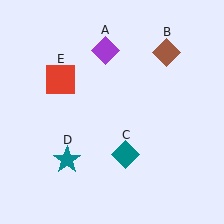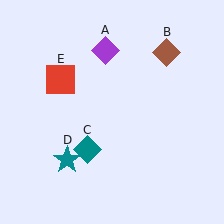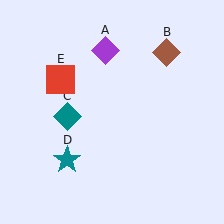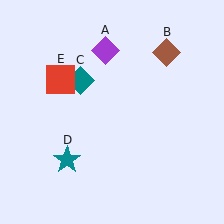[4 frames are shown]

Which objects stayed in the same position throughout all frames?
Purple diamond (object A) and brown diamond (object B) and teal star (object D) and red square (object E) remained stationary.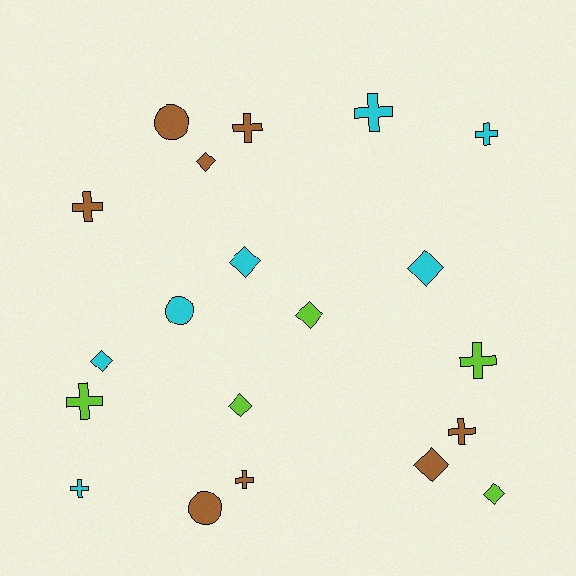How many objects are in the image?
There are 20 objects.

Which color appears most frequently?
Brown, with 8 objects.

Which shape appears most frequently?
Cross, with 9 objects.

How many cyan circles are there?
There is 1 cyan circle.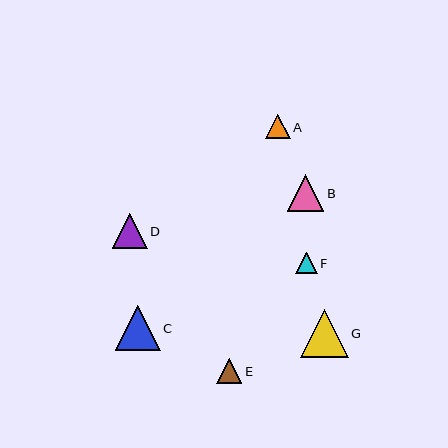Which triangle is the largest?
Triangle G is the largest with a size of approximately 48 pixels.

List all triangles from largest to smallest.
From largest to smallest: G, C, B, D, E, A, F.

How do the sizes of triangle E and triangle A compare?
Triangle E and triangle A are approximately the same size.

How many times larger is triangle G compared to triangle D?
Triangle G is approximately 1.4 times the size of triangle D.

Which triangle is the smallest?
Triangle F is the smallest with a size of approximately 22 pixels.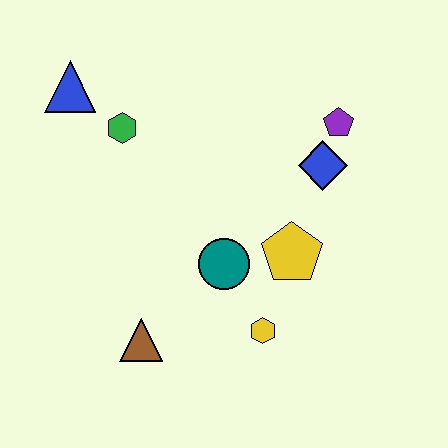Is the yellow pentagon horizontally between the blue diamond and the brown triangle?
Yes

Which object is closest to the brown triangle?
The teal circle is closest to the brown triangle.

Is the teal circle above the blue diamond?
No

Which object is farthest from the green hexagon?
The yellow hexagon is farthest from the green hexagon.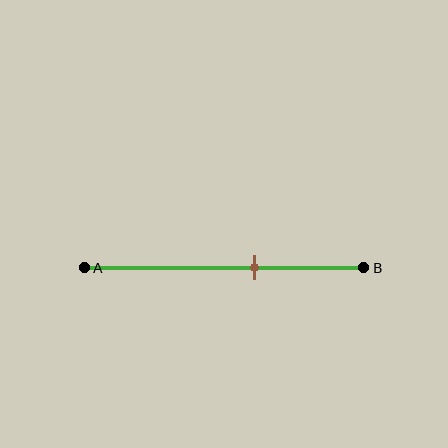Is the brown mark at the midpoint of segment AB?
No, the mark is at about 60% from A, not at the 50% midpoint.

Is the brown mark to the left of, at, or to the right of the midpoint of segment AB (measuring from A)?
The brown mark is to the right of the midpoint of segment AB.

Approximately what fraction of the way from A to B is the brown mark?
The brown mark is approximately 60% of the way from A to B.